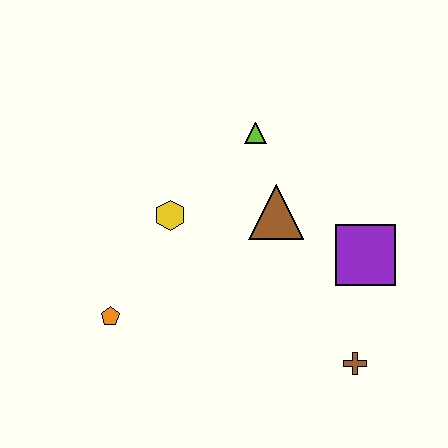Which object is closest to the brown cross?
The purple square is closest to the brown cross.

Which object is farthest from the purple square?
The orange pentagon is farthest from the purple square.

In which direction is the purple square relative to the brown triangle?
The purple square is to the right of the brown triangle.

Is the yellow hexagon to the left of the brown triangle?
Yes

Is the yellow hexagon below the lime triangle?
Yes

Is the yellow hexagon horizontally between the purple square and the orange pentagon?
Yes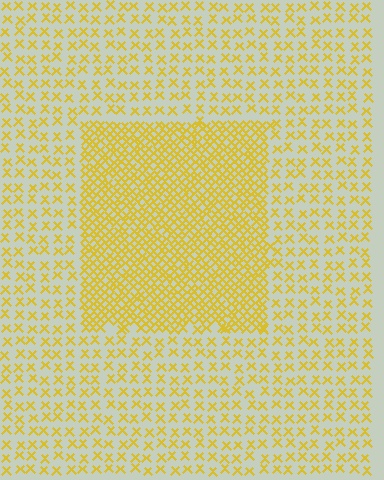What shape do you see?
I see a rectangle.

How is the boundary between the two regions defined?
The boundary is defined by a change in element density (approximately 2.5x ratio). All elements are the same color, size, and shape.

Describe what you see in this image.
The image contains small yellow elements arranged at two different densities. A rectangle-shaped region is visible where the elements are more densely packed than the surrounding area.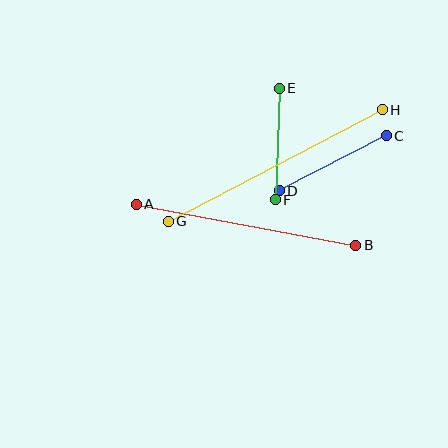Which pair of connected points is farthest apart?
Points G and H are farthest apart.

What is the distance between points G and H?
The distance is approximately 241 pixels.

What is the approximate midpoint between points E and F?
The midpoint is at approximately (277, 144) pixels.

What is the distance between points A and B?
The distance is approximately 223 pixels.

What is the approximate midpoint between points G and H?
The midpoint is at approximately (275, 165) pixels.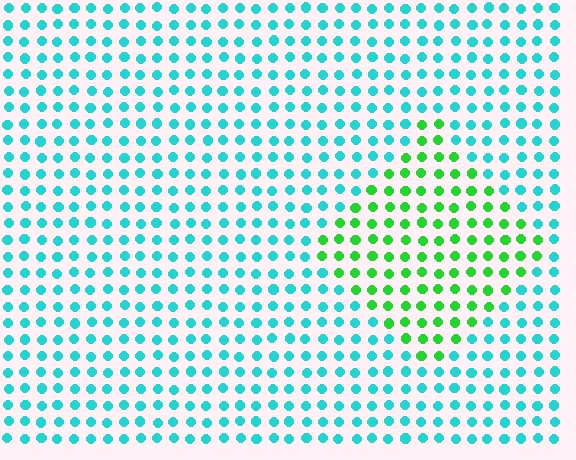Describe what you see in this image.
The image is filled with small cyan elements in a uniform arrangement. A diamond-shaped region is visible where the elements are tinted to a slightly different hue, forming a subtle color boundary.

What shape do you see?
I see a diamond.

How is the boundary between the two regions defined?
The boundary is defined purely by a slight shift in hue (about 54 degrees). Spacing, size, and orientation are identical on both sides.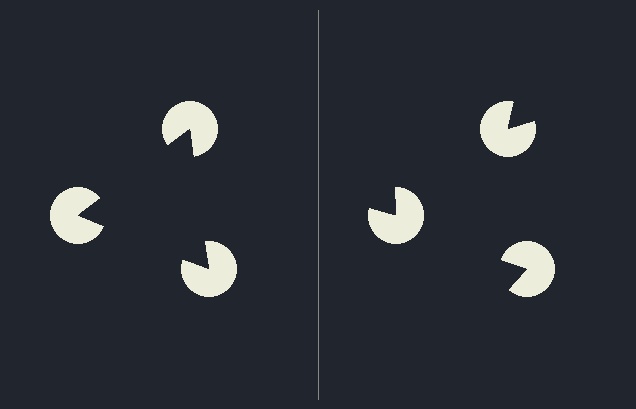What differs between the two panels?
The pac-man discs are positioned identically on both sides; only the wedge orientations differ. On the left they align to a triangle; on the right they are misaligned.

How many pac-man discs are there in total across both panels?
6 — 3 on each side.